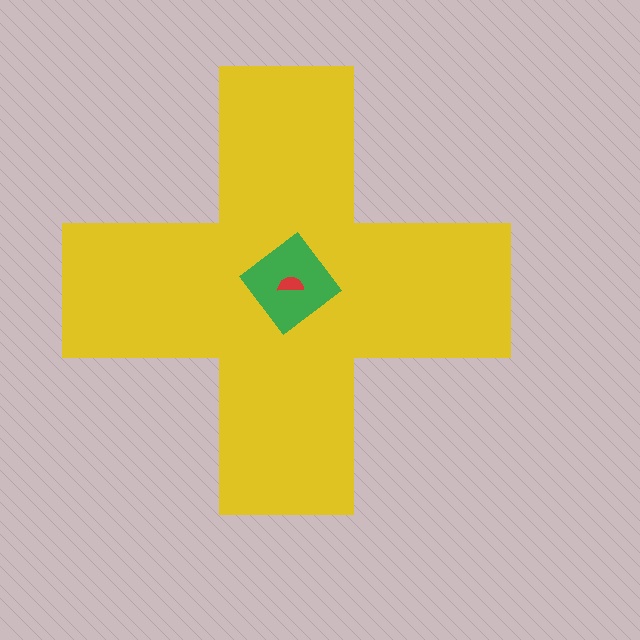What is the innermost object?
The red semicircle.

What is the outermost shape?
The yellow cross.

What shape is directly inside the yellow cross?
The green diamond.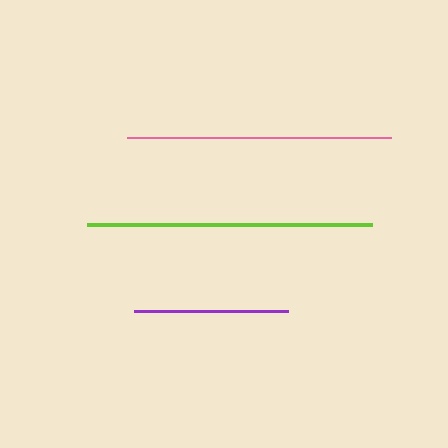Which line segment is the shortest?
The purple line is the shortest at approximately 155 pixels.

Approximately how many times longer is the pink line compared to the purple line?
The pink line is approximately 1.7 times the length of the purple line.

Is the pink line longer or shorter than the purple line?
The pink line is longer than the purple line.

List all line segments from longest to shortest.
From longest to shortest: lime, pink, purple.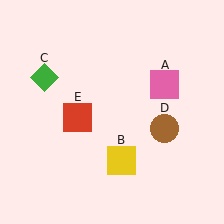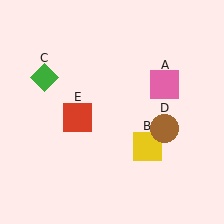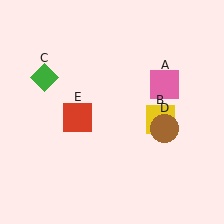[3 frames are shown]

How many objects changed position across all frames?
1 object changed position: yellow square (object B).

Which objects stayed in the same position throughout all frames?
Pink square (object A) and green diamond (object C) and brown circle (object D) and red square (object E) remained stationary.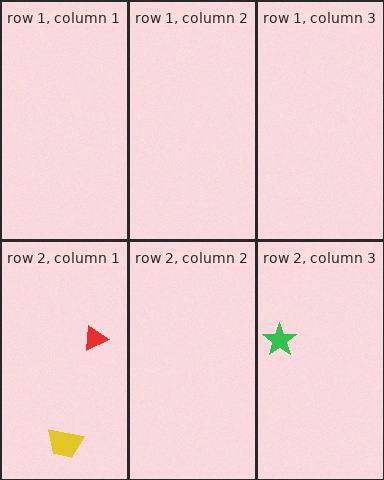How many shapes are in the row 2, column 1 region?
2.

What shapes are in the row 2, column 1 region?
The red triangle, the yellow trapezoid.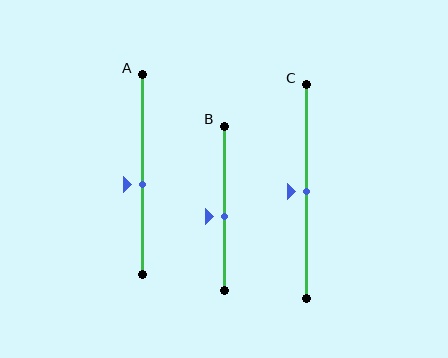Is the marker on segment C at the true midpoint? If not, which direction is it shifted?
Yes, the marker on segment C is at the true midpoint.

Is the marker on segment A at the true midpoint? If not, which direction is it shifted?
No, the marker on segment A is shifted downward by about 5% of the segment length.